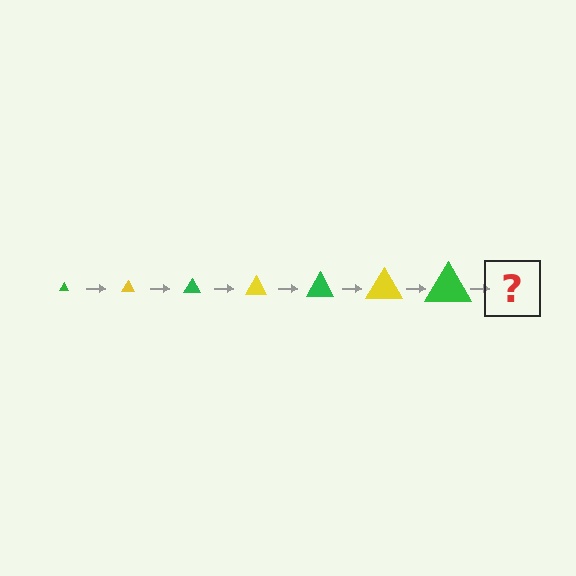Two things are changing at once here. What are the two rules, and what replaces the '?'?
The two rules are that the triangle grows larger each step and the color cycles through green and yellow. The '?' should be a yellow triangle, larger than the previous one.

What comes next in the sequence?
The next element should be a yellow triangle, larger than the previous one.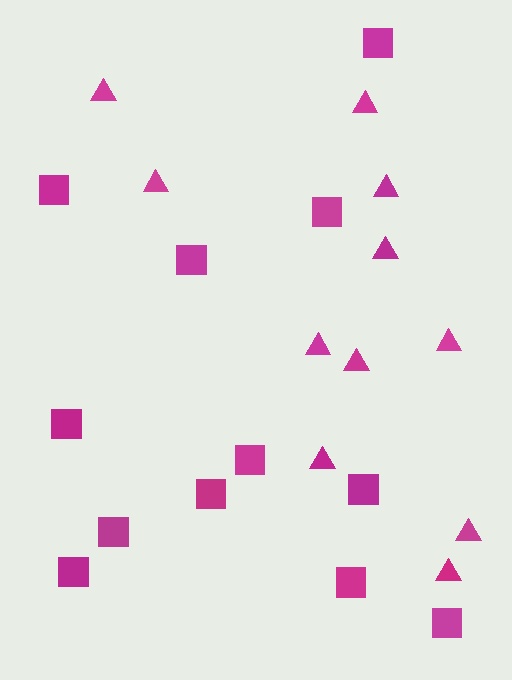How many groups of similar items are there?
There are 2 groups: one group of triangles (11) and one group of squares (12).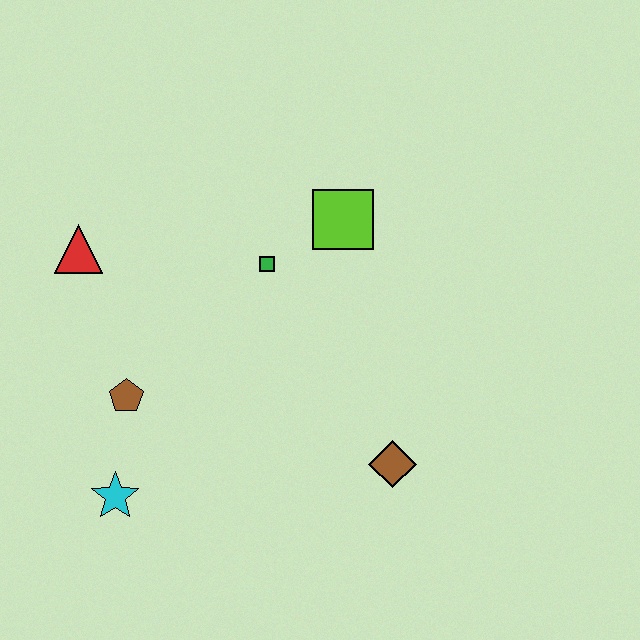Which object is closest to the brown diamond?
The green square is closest to the brown diamond.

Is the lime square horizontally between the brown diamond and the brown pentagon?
Yes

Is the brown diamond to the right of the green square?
Yes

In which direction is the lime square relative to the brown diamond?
The lime square is above the brown diamond.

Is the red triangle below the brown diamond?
No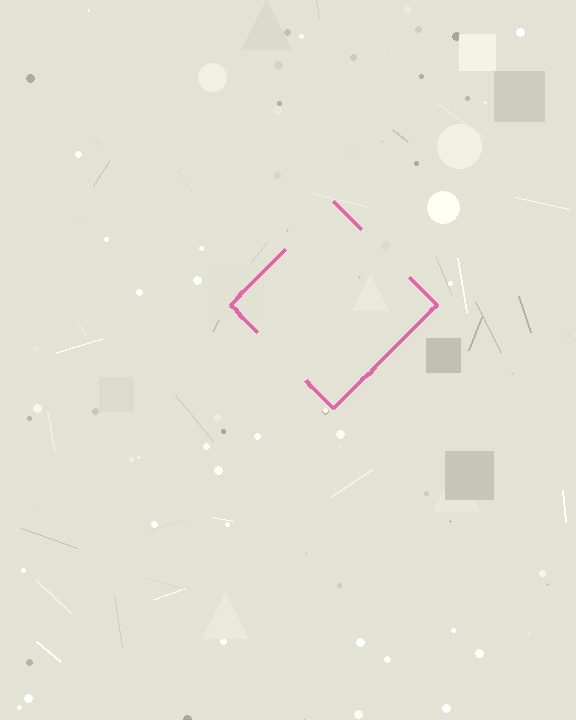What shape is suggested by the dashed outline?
The dashed outline suggests a diamond.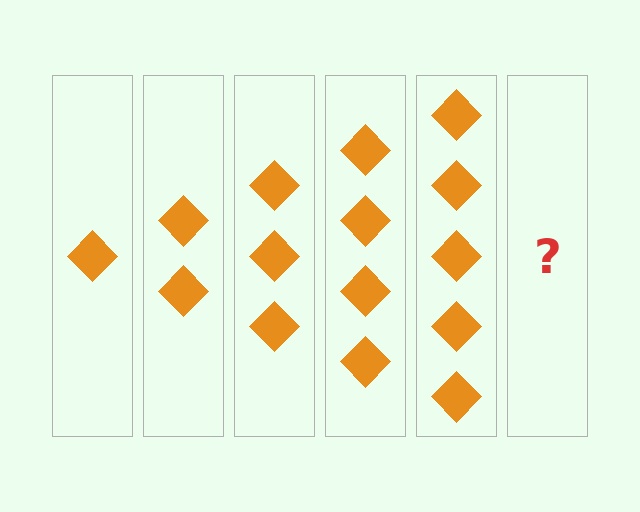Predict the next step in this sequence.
The next step is 6 diamonds.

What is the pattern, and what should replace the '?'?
The pattern is that each step adds one more diamond. The '?' should be 6 diamonds.